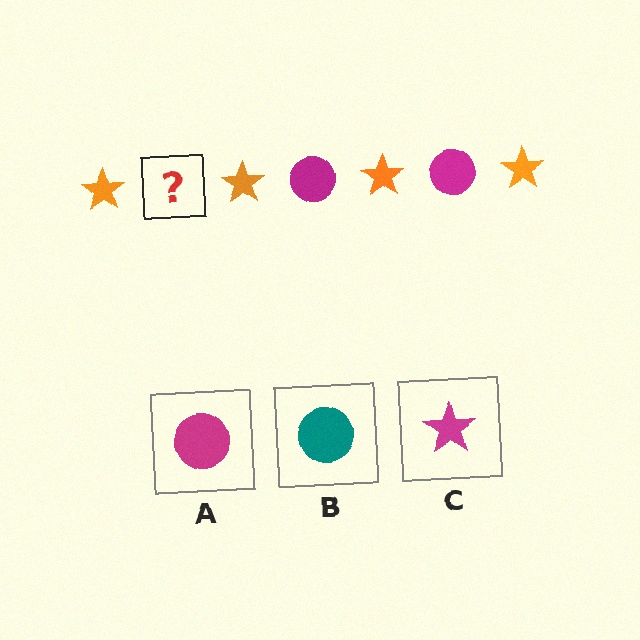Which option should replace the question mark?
Option A.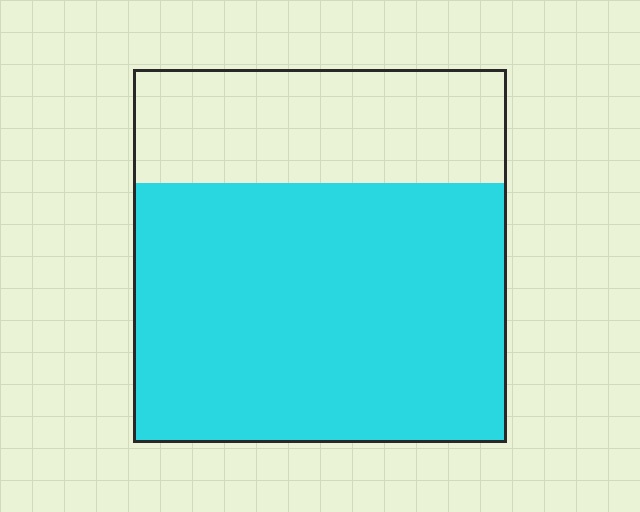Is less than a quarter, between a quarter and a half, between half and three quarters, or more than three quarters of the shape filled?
Between half and three quarters.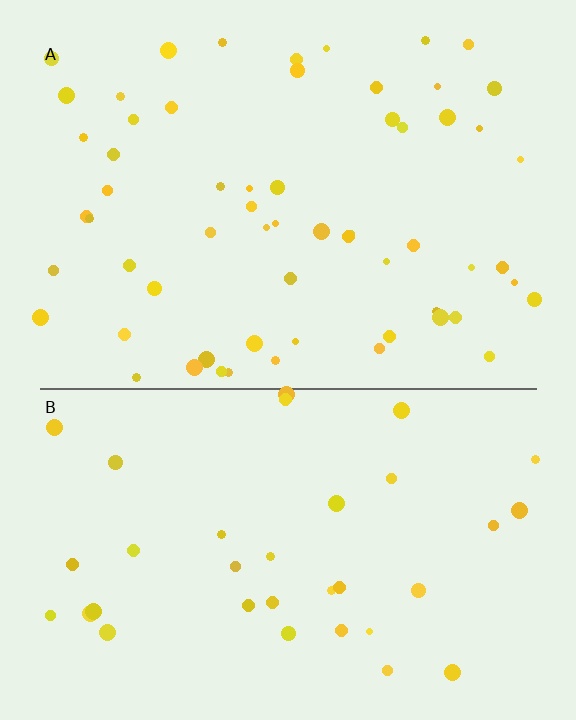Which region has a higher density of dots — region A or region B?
A (the top).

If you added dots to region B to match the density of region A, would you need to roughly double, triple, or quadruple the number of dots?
Approximately double.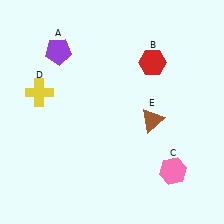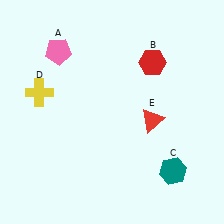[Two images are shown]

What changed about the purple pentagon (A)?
In Image 1, A is purple. In Image 2, it changed to pink.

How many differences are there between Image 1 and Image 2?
There are 3 differences between the two images.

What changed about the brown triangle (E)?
In Image 1, E is brown. In Image 2, it changed to red.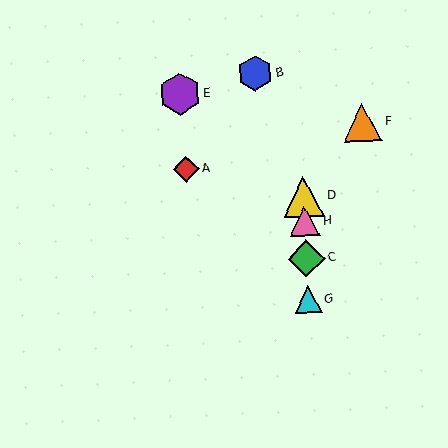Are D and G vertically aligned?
Yes, both are at x≈304.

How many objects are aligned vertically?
4 objects (C, D, G, H) are aligned vertically.